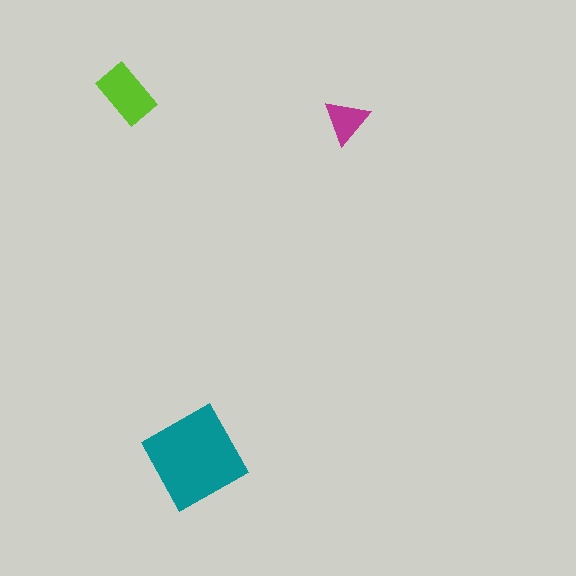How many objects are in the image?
There are 3 objects in the image.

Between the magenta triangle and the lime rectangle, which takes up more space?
The lime rectangle.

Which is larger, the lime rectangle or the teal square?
The teal square.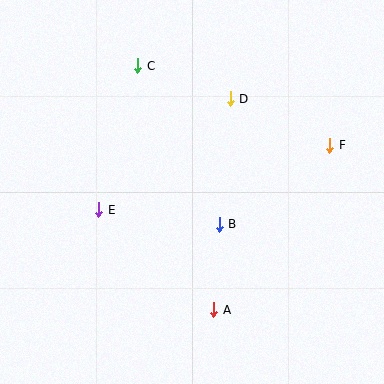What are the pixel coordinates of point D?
Point D is at (230, 99).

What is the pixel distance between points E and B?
The distance between E and B is 121 pixels.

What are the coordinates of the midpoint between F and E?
The midpoint between F and E is at (214, 177).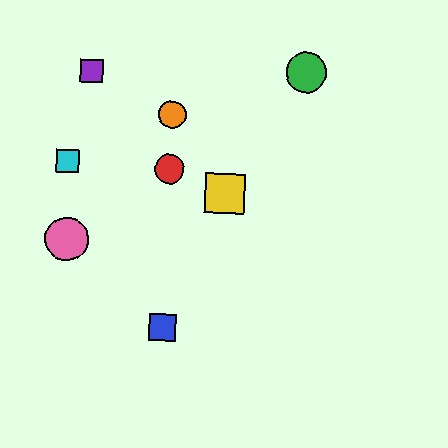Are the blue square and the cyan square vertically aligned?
No, the blue square is at x≈162 and the cyan square is at x≈68.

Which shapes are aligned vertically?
The red circle, the blue square, the orange circle are aligned vertically.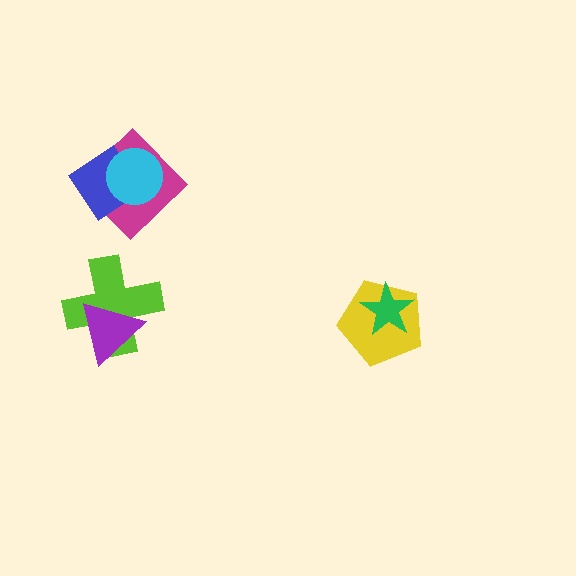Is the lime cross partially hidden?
Yes, it is partially covered by another shape.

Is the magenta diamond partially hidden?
Yes, it is partially covered by another shape.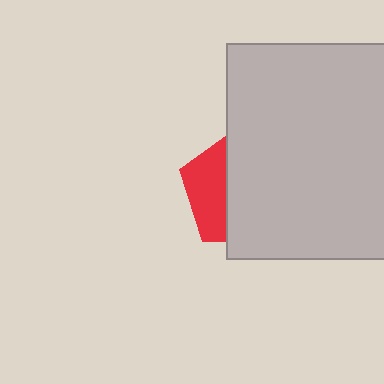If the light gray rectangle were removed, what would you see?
You would see the complete red pentagon.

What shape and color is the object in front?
The object in front is a light gray rectangle.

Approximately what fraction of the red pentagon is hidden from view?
Roughly 67% of the red pentagon is hidden behind the light gray rectangle.